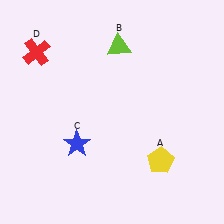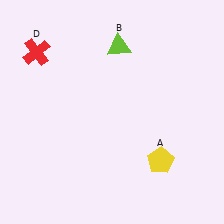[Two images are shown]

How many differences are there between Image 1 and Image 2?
There is 1 difference between the two images.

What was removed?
The blue star (C) was removed in Image 2.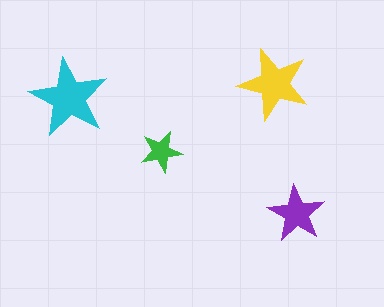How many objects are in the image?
There are 4 objects in the image.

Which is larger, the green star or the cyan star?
The cyan one.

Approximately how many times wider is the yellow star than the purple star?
About 1.5 times wider.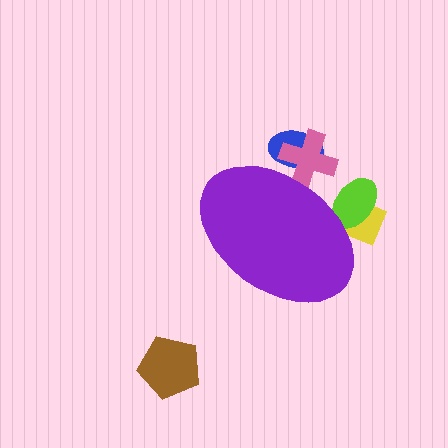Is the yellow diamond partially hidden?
Yes, the yellow diamond is partially hidden behind the purple ellipse.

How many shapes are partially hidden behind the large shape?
4 shapes are partially hidden.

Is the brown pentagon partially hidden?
No, the brown pentagon is fully visible.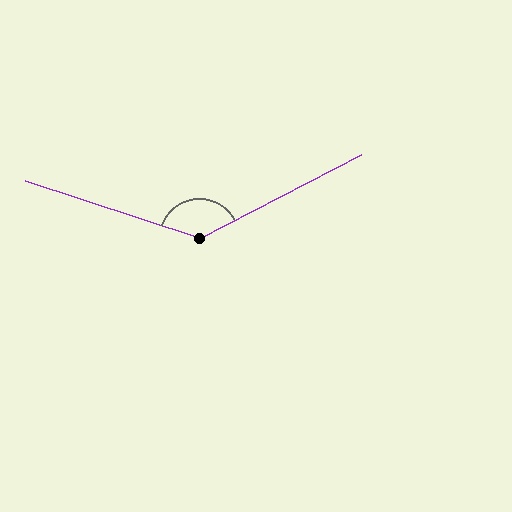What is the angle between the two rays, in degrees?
Approximately 135 degrees.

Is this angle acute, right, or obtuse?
It is obtuse.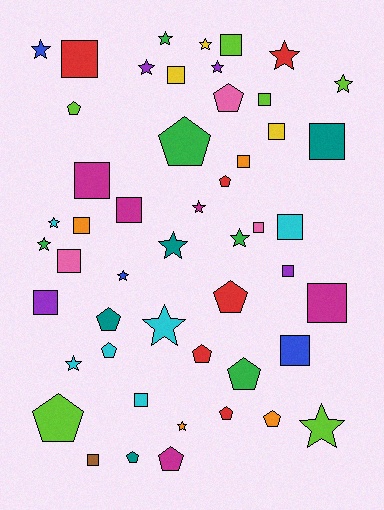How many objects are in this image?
There are 50 objects.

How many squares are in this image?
There are 19 squares.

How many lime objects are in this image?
There are 6 lime objects.